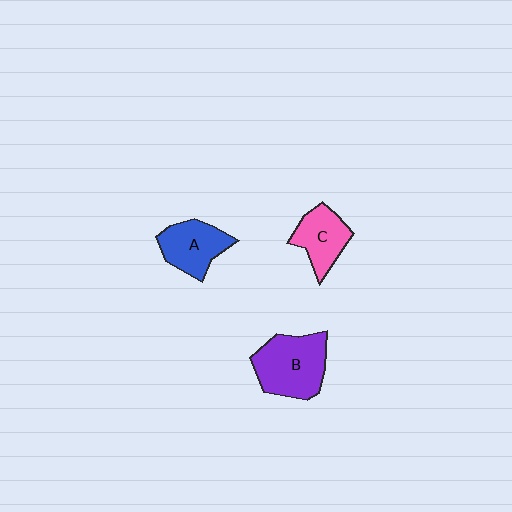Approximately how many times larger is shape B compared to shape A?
Approximately 1.4 times.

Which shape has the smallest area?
Shape C (pink).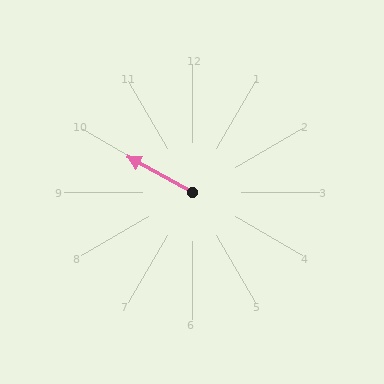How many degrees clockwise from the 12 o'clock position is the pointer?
Approximately 299 degrees.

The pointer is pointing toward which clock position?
Roughly 10 o'clock.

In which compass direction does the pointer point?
Northwest.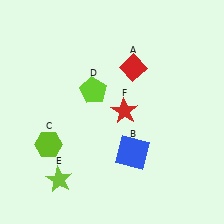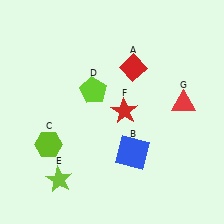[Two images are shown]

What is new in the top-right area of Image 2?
A red triangle (G) was added in the top-right area of Image 2.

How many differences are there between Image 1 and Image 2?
There is 1 difference between the two images.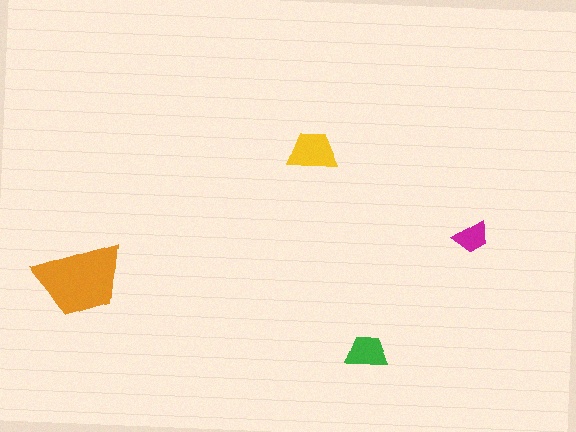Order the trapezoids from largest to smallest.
the orange one, the yellow one, the green one, the magenta one.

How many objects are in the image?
There are 4 objects in the image.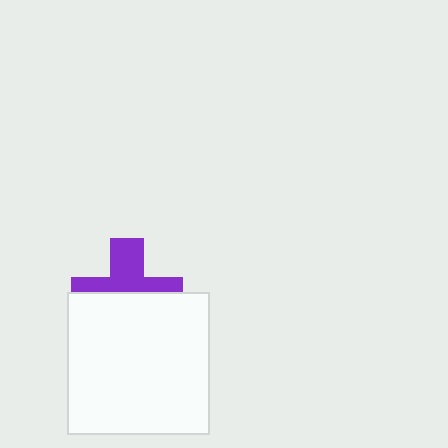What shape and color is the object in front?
The object in front is a white square.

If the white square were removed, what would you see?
You would see the complete purple cross.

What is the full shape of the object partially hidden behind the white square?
The partially hidden object is a purple cross.